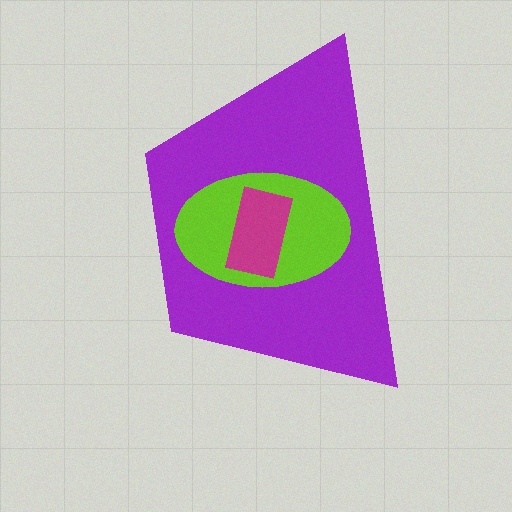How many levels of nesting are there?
3.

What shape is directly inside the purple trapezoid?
The lime ellipse.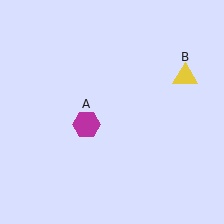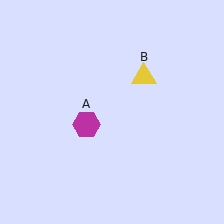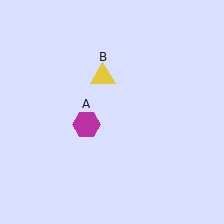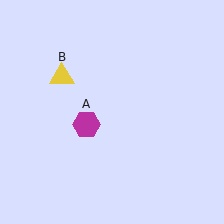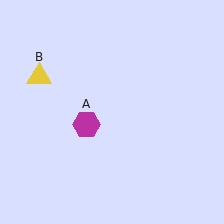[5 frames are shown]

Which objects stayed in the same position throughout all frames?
Magenta hexagon (object A) remained stationary.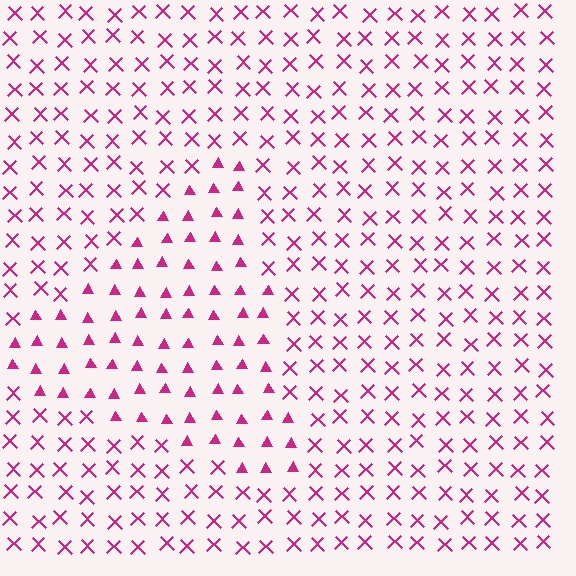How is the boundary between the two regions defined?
The boundary is defined by a change in element shape: triangles inside vs. X marks outside. All elements share the same color and spacing.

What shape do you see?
I see a triangle.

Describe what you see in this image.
The image is filled with small magenta elements arranged in a uniform grid. A triangle-shaped region contains triangles, while the surrounding area contains X marks. The boundary is defined purely by the change in element shape.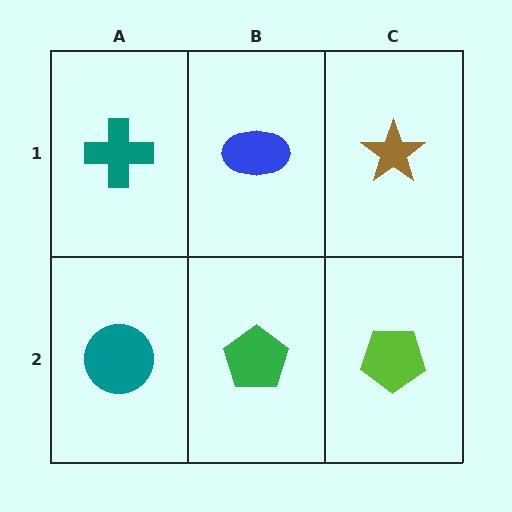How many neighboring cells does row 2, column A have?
2.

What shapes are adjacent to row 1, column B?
A green pentagon (row 2, column B), a teal cross (row 1, column A), a brown star (row 1, column C).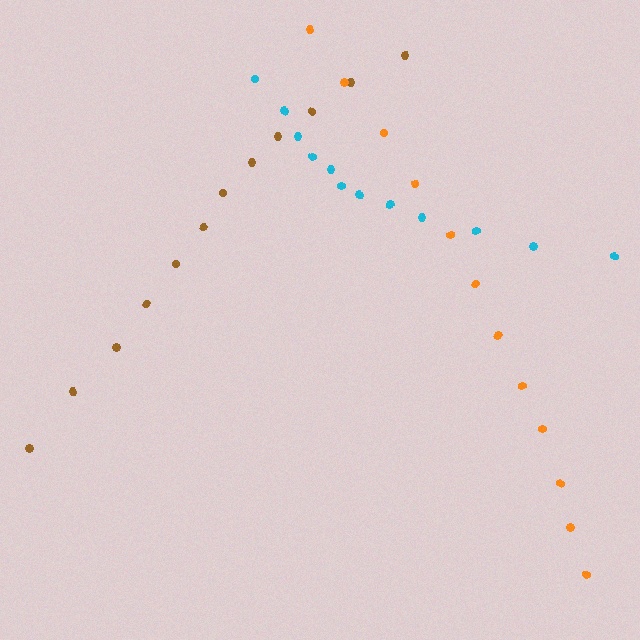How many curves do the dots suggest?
There are 3 distinct paths.